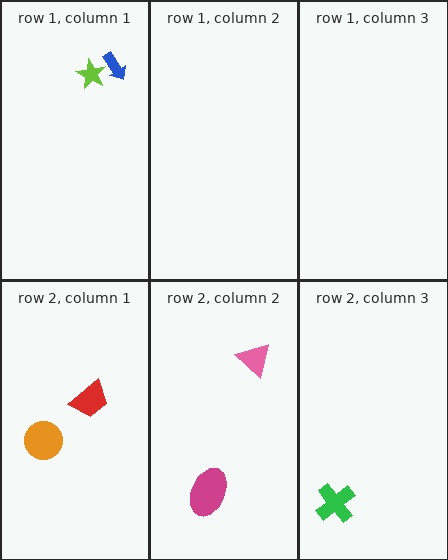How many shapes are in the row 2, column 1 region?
2.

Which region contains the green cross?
The row 2, column 3 region.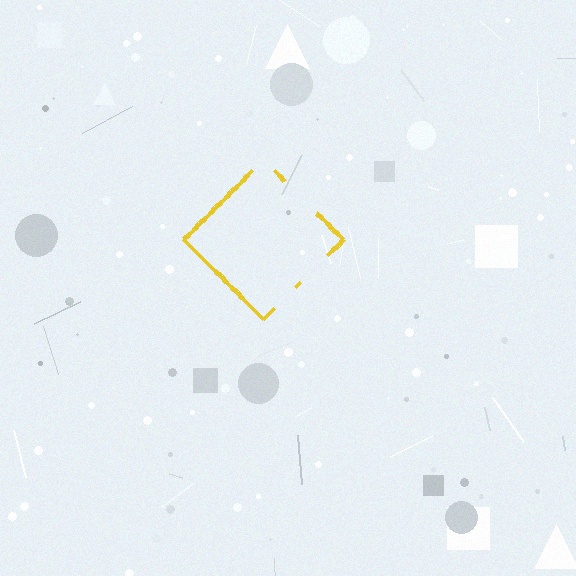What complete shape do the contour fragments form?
The contour fragments form a diamond.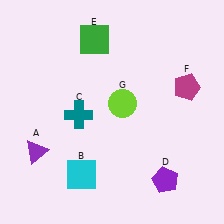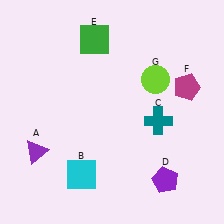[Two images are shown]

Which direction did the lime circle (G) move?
The lime circle (G) moved right.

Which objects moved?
The objects that moved are: the teal cross (C), the lime circle (G).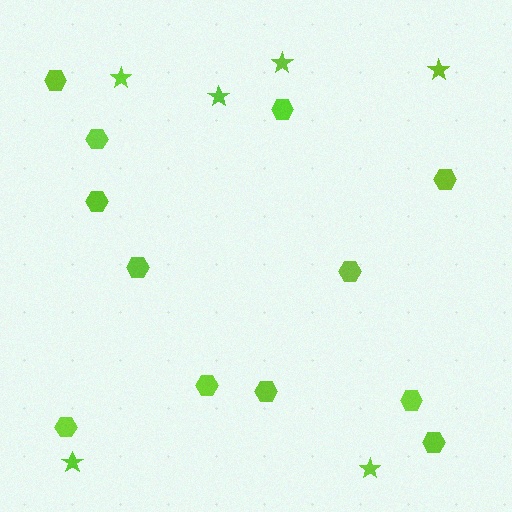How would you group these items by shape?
There are 2 groups: one group of stars (6) and one group of hexagons (12).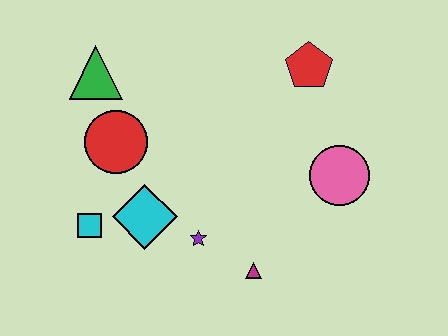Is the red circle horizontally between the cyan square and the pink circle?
Yes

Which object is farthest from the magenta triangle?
The green triangle is farthest from the magenta triangle.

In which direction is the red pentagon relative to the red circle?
The red pentagon is to the right of the red circle.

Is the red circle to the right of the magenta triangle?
No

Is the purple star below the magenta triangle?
No